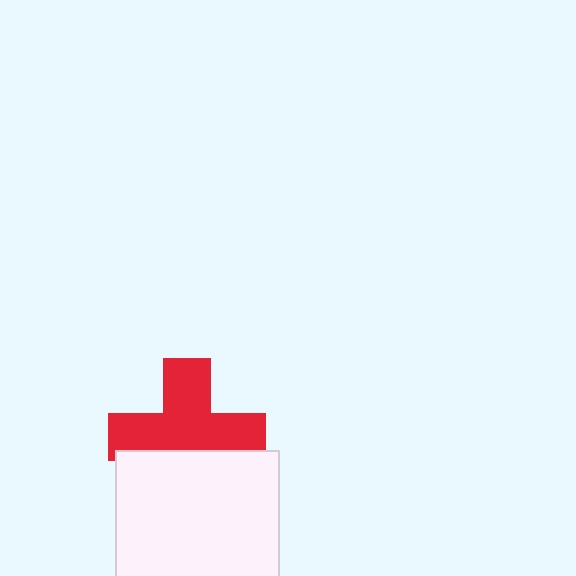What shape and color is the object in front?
The object in front is a white square.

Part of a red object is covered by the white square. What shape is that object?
It is a cross.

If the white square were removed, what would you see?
You would see the complete red cross.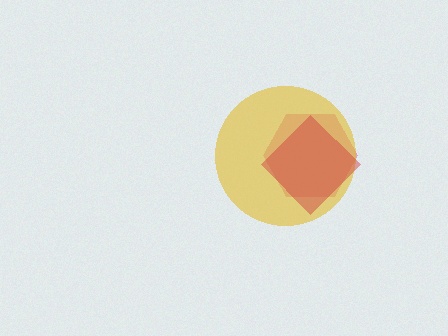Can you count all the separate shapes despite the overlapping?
Yes, there are 3 separate shapes.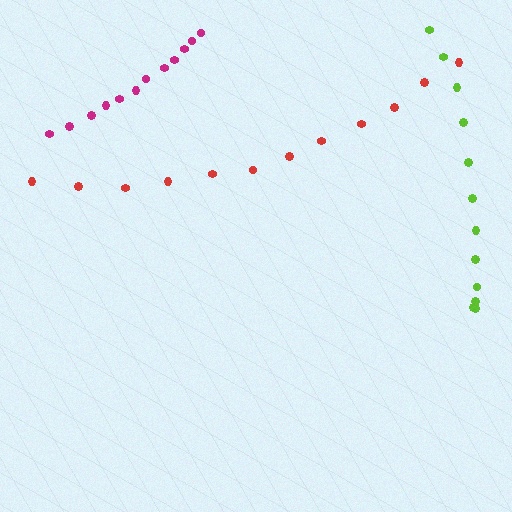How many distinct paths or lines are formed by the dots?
There are 3 distinct paths.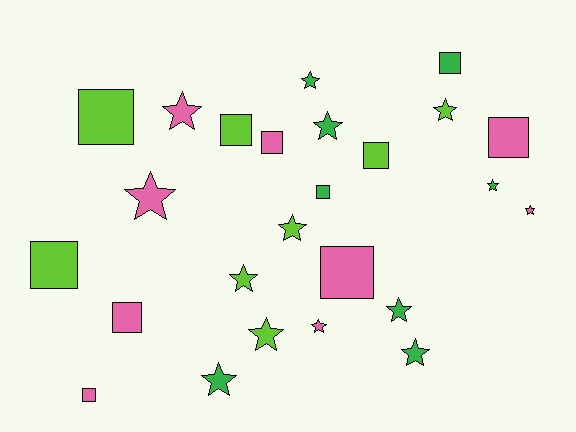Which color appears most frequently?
Pink, with 9 objects.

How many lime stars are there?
There are 4 lime stars.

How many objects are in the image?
There are 25 objects.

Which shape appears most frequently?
Star, with 14 objects.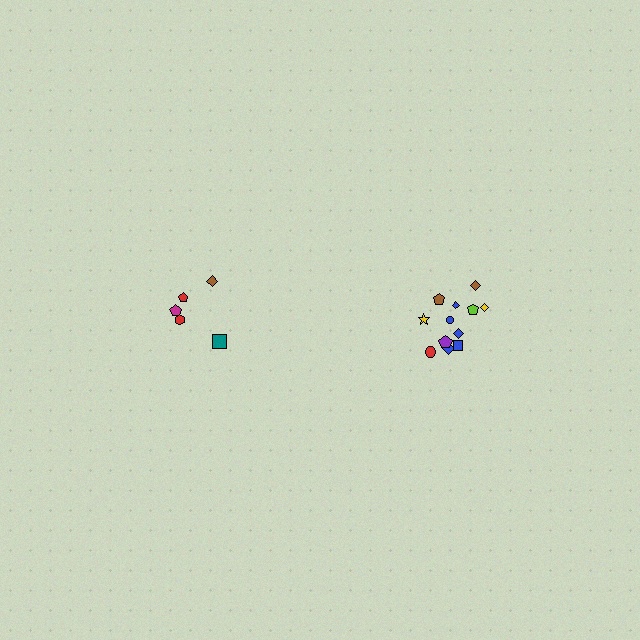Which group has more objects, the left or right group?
The right group.